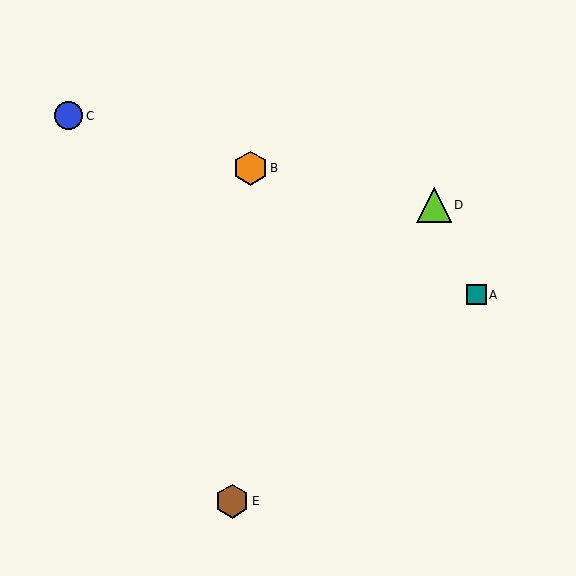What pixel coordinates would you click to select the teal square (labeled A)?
Click at (476, 295) to select the teal square A.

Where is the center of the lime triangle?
The center of the lime triangle is at (434, 205).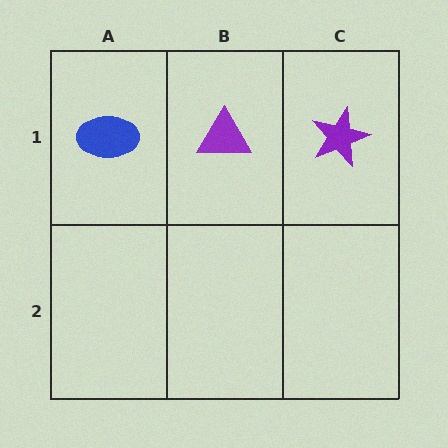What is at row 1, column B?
A purple triangle.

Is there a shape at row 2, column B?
No, that cell is empty.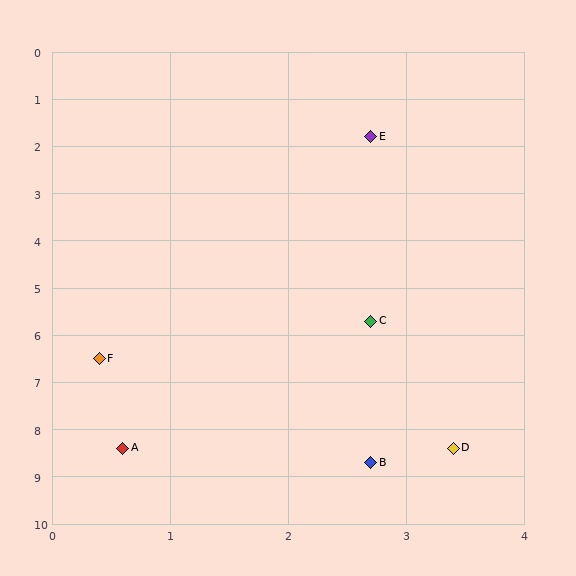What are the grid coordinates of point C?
Point C is at approximately (2.7, 5.7).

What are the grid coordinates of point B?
Point B is at approximately (2.7, 8.7).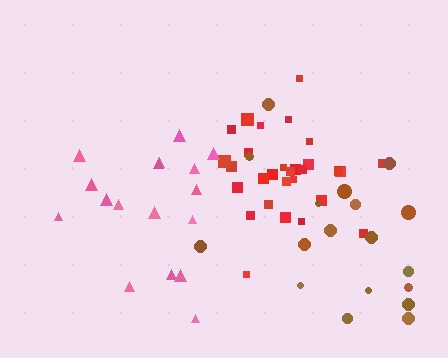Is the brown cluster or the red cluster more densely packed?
Red.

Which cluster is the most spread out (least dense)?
Pink.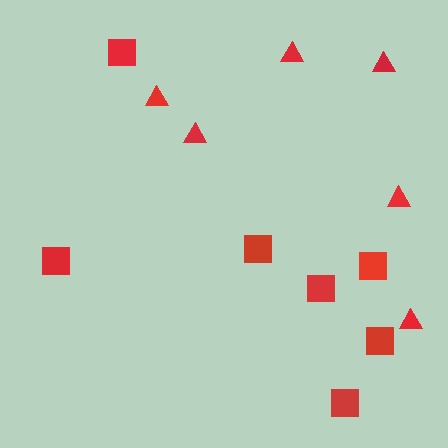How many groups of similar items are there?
There are 2 groups: one group of triangles (6) and one group of squares (7).